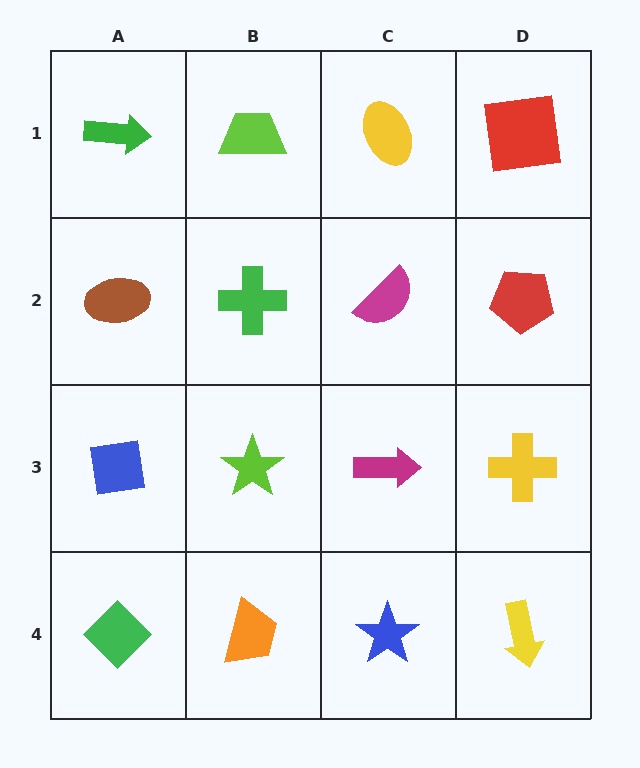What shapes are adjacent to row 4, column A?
A blue square (row 3, column A), an orange trapezoid (row 4, column B).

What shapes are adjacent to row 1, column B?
A green cross (row 2, column B), a green arrow (row 1, column A), a yellow ellipse (row 1, column C).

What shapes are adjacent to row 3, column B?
A green cross (row 2, column B), an orange trapezoid (row 4, column B), a blue square (row 3, column A), a magenta arrow (row 3, column C).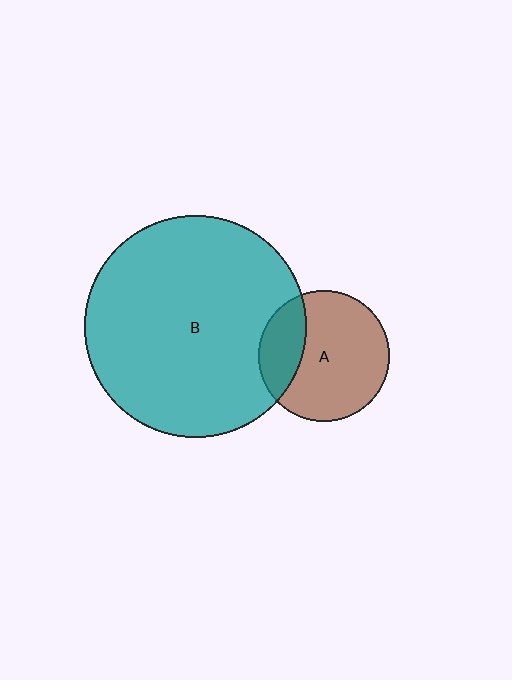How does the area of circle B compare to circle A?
Approximately 2.9 times.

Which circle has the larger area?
Circle B (teal).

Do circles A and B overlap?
Yes.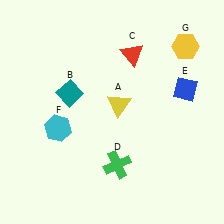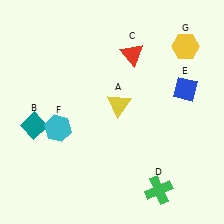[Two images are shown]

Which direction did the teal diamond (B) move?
The teal diamond (B) moved left.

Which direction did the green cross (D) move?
The green cross (D) moved right.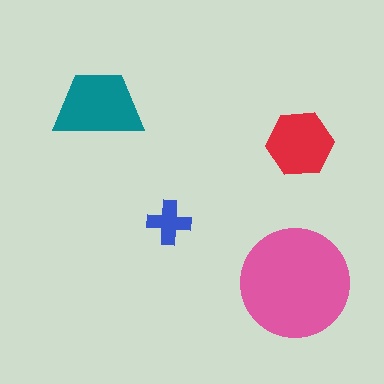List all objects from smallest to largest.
The blue cross, the red hexagon, the teal trapezoid, the pink circle.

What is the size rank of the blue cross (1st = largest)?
4th.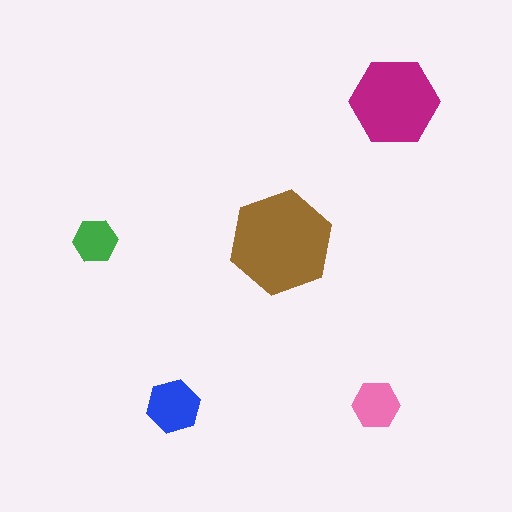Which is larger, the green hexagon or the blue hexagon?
The blue one.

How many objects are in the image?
There are 5 objects in the image.